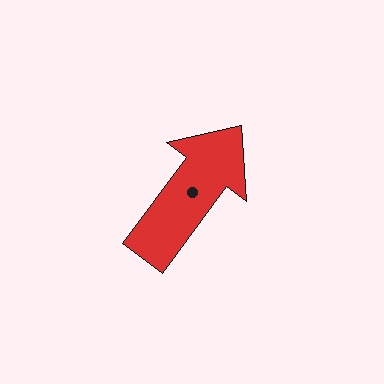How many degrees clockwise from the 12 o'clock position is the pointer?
Approximately 36 degrees.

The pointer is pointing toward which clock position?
Roughly 1 o'clock.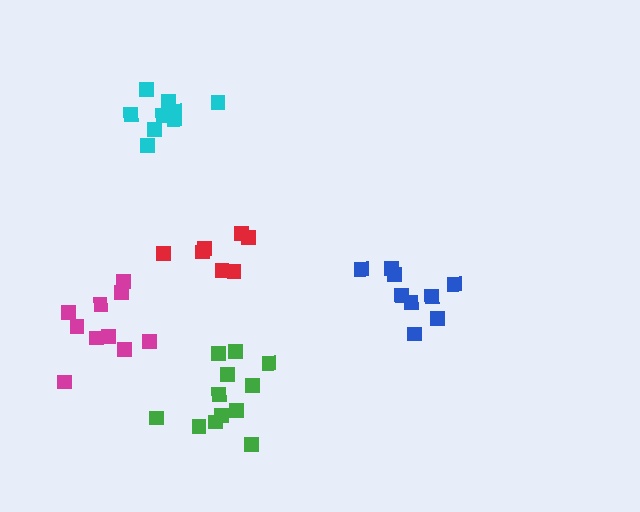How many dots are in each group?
Group 1: 9 dots, Group 2: 7 dots, Group 3: 9 dots, Group 4: 12 dots, Group 5: 10 dots (47 total).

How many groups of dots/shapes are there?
There are 5 groups.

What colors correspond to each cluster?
The clusters are colored: cyan, red, blue, green, magenta.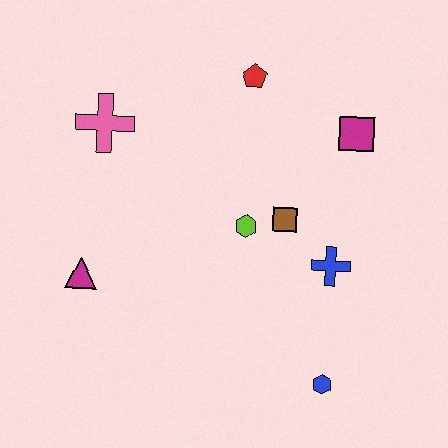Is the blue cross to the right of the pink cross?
Yes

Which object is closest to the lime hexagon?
The brown square is closest to the lime hexagon.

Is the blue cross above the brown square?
No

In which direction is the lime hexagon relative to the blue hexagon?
The lime hexagon is above the blue hexagon.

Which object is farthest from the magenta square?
The magenta triangle is farthest from the magenta square.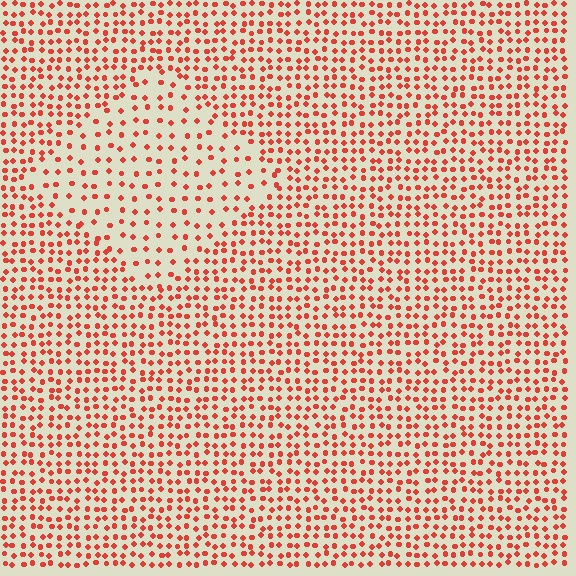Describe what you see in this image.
The image contains small red elements arranged at two different densities. A diamond-shaped region is visible where the elements are less densely packed than the surrounding area.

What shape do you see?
I see a diamond.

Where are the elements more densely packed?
The elements are more densely packed outside the diamond boundary.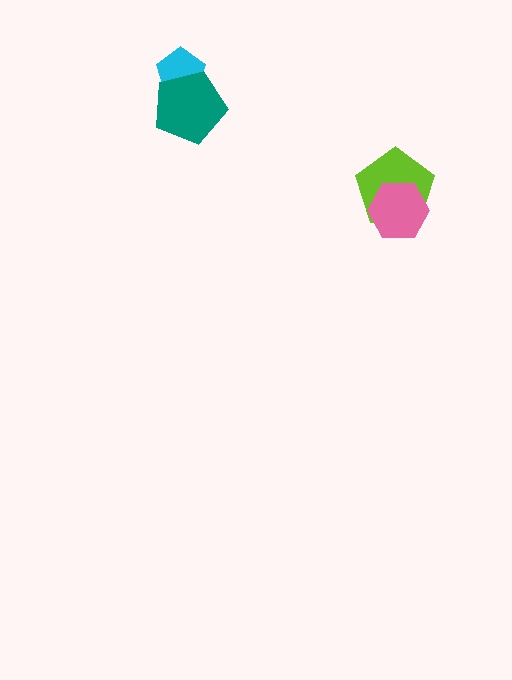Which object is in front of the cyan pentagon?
The teal pentagon is in front of the cyan pentagon.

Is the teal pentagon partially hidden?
No, no other shape covers it.